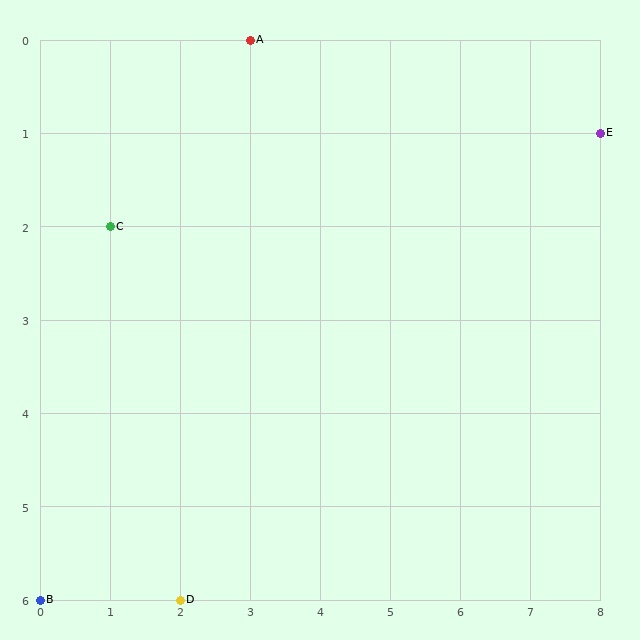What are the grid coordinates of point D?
Point D is at grid coordinates (2, 6).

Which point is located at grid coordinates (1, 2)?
Point C is at (1, 2).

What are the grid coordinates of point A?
Point A is at grid coordinates (3, 0).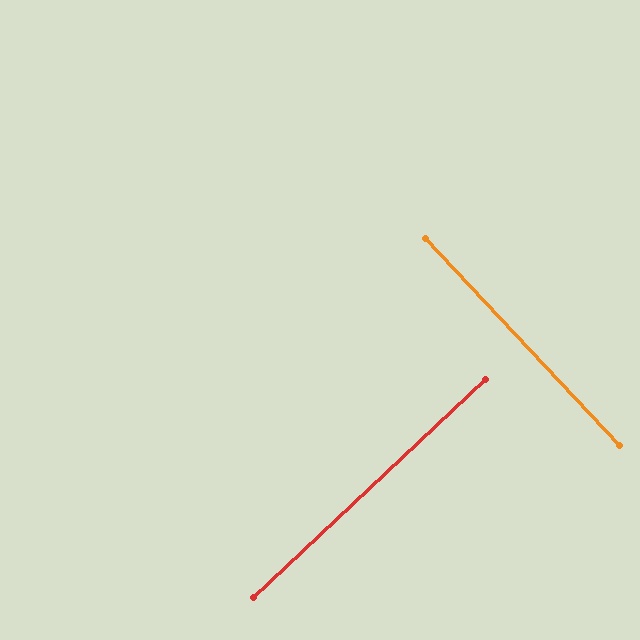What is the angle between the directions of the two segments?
Approximately 90 degrees.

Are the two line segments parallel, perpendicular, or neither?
Perpendicular — they meet at approximately 90°.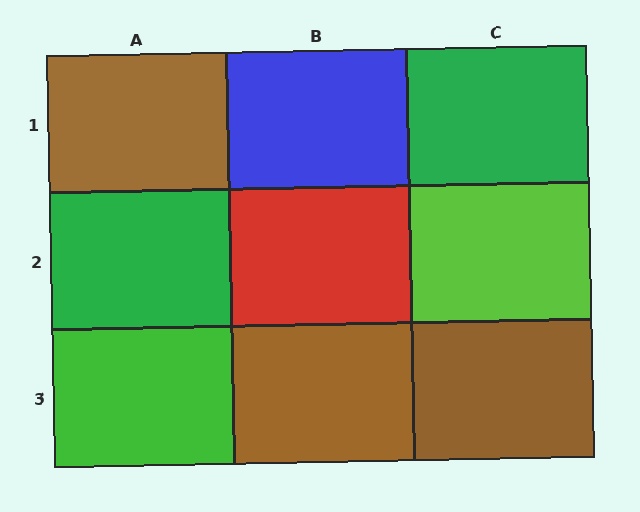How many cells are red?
1 cell is red.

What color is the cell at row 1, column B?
Blue.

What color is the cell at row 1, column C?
Green.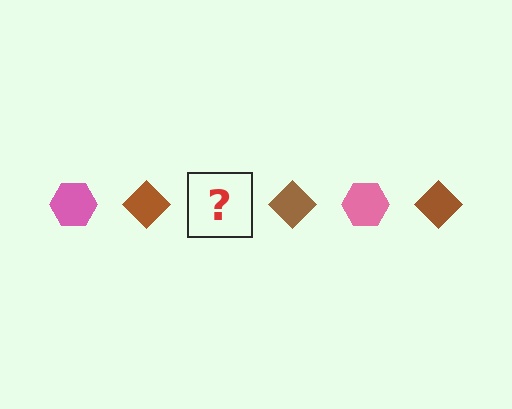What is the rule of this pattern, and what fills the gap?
The rule is that the pattern alternates between pink hexagon and brown diamond. The gap should be filled with a pink hexagon.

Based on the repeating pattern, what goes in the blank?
The blank should be a pink hexagon.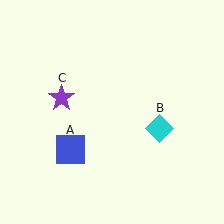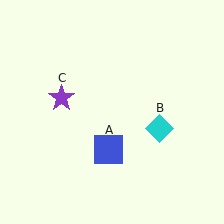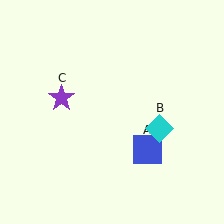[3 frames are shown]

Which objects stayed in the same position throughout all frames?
Cyan diamond (object B) and purple star (object C) remained stationary.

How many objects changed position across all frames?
1 object changed position: blue square (object A).